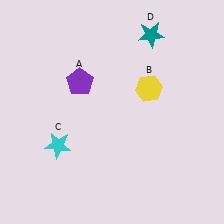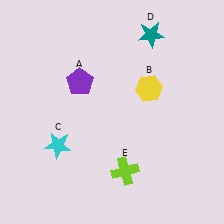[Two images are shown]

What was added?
A lime cross (E) was added in Image 2.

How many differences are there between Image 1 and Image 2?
There is 1 difference between the two images.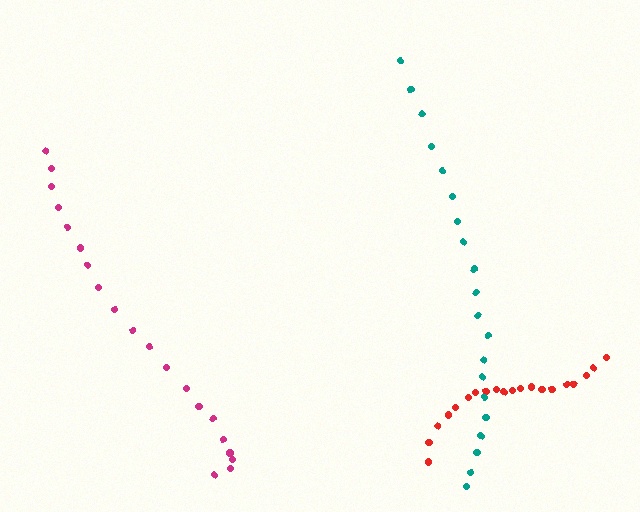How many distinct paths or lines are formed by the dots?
There are 3 distinct paths.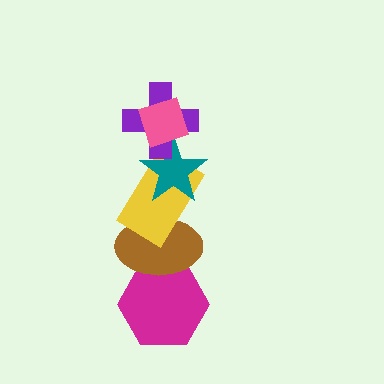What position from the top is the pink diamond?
The pink diamond is 1st from the top.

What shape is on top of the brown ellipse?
The yellow rectangle is on top of the brown ellipse.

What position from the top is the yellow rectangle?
The yellow rectangle is 4th from the top.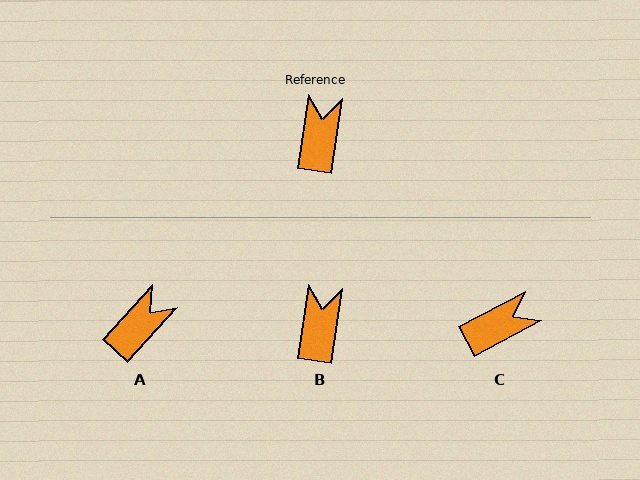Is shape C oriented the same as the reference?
No, it is off by about 54 degrees.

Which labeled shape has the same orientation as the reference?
B.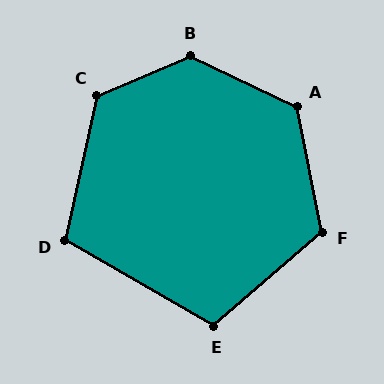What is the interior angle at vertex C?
Approximately 125 degrees (obtuse).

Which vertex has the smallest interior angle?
D, at approximately 108 degrees.